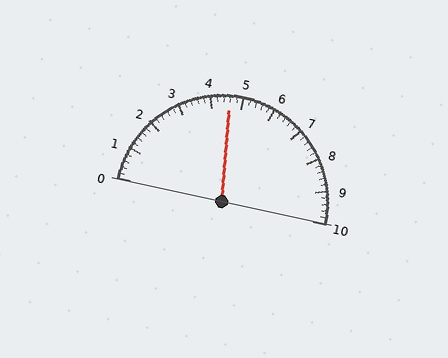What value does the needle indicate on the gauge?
The needle indicates approximately 4.6.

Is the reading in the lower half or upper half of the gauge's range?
The reading is in the lower half of the range (0 to 10).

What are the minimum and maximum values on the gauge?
The gauge ranges from 0 to 10.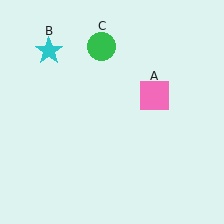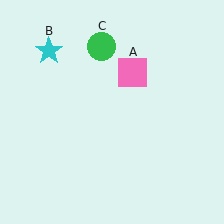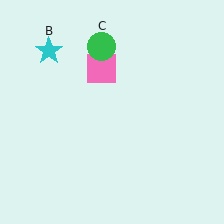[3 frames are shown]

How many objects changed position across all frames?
1 object changed position: pink square (object A).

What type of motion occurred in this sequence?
The pink square (object A) rotated counterclockwise around the center of the scene.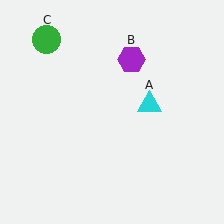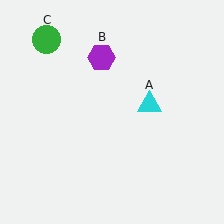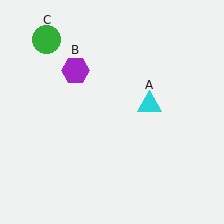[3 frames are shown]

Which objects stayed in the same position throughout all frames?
Cyan triangle (object A) and green circle (object C) remained stationary.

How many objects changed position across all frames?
1 object changed position: purple hexagon (object B).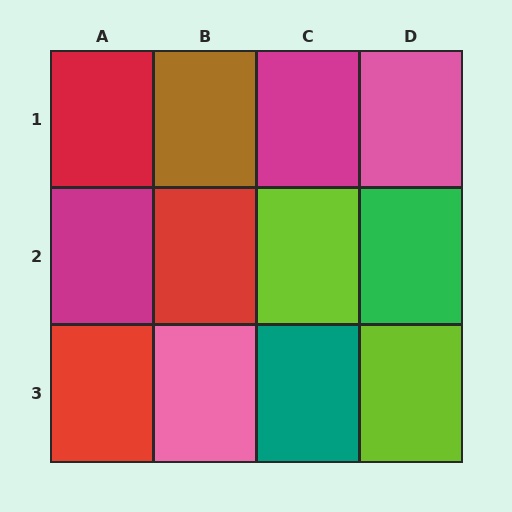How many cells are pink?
2 cells are pink.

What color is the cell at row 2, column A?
Magenta.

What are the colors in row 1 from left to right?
Red, brown, magenta, pink.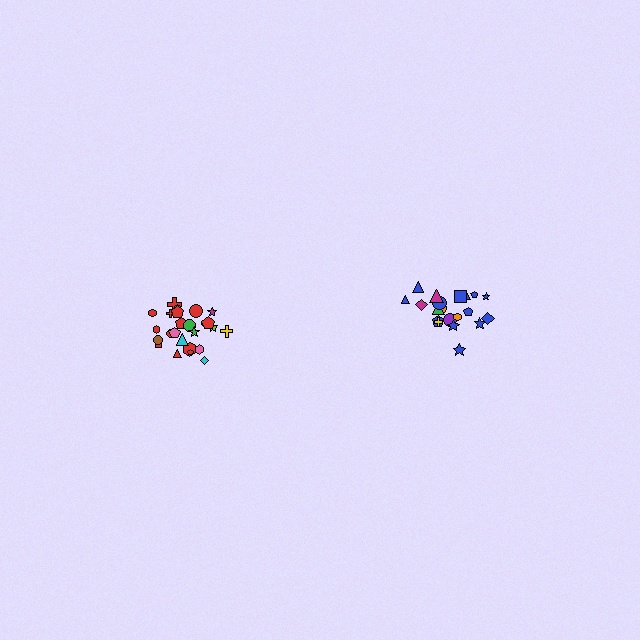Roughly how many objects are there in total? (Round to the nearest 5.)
Roughly 45 objects in total.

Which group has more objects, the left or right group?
The left group.